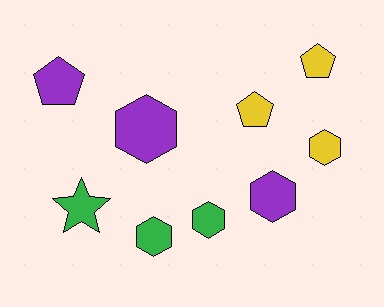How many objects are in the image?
There are 9 objects.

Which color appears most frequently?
Yellow, with 3 objects.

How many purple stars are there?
There are no purple stars.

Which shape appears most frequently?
Hexagon, with 5 objects.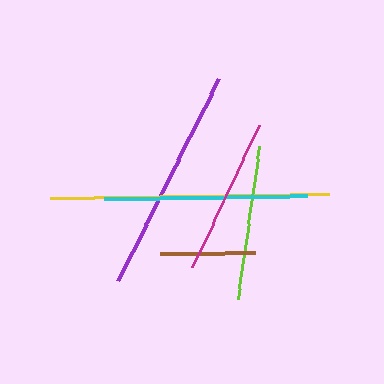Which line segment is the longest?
The yellow line is the longest at approximately 279 pixels.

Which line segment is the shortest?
The brown line is the shortest at approximately 95 pixels.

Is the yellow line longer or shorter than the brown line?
The yellow line is longer than the brown line.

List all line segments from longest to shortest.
From longest to shortest: yellow, purple, cyan, magenta, lime, brown.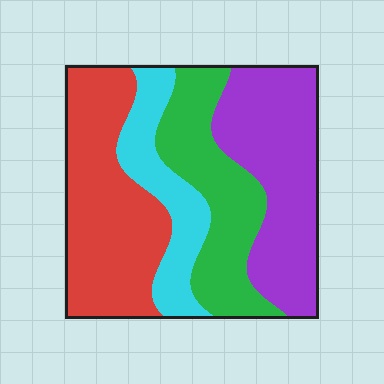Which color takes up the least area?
Cyan, at roughly 15%.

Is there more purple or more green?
Purple.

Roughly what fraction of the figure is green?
Green takes up about one quarter (1/4) of the figure.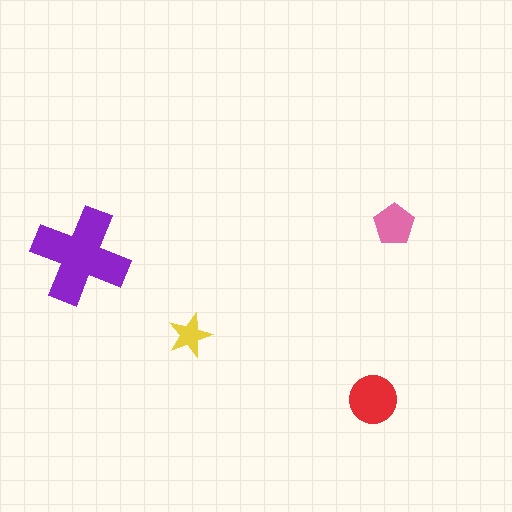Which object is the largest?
The purple cross.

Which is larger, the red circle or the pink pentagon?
The red circle.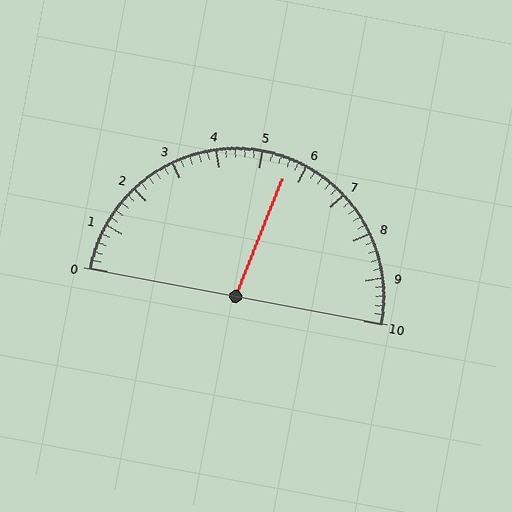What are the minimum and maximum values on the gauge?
The gauge ranges from 0 to 10.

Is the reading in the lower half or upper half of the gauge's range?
The reading is in the upper half of the range (0 to 10).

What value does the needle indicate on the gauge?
The needle indicates approximately 5.6.